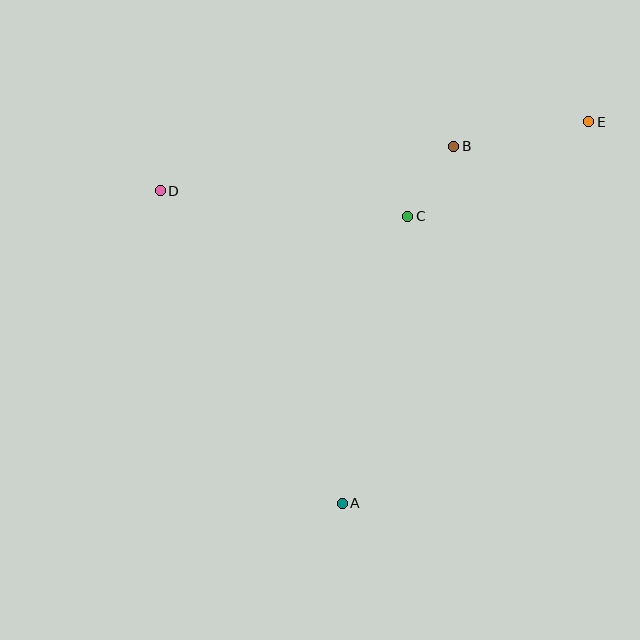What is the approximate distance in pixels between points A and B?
The distance between A and B is approximately 374 pixels.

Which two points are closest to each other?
Points B and C are closest to each other.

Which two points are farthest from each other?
Points A and E are farthest from each other.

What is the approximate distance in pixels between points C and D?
The distance between C and D is approximately 249 pixels.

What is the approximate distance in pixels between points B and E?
The distance between B and E is approximately 137 pixels.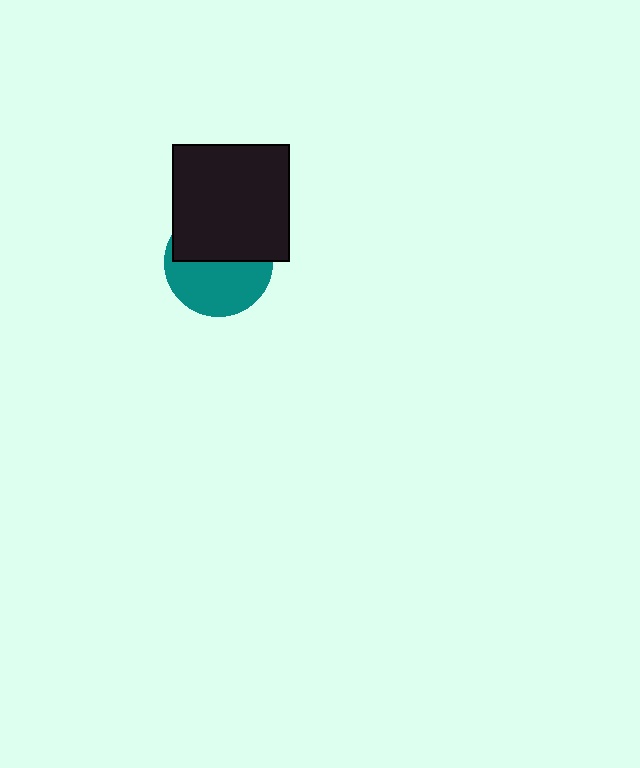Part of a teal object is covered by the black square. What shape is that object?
It is a circle.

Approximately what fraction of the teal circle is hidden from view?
Roughly 47% of the teal circle is hidden behind the black square.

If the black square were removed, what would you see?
You would see the complete teal circle.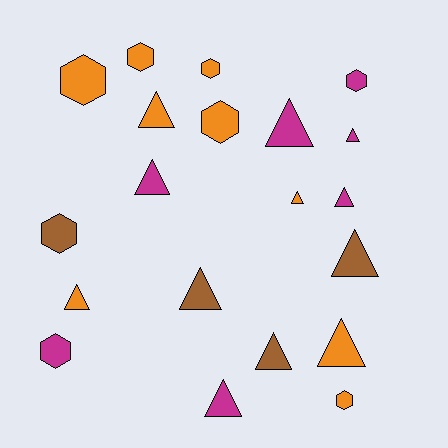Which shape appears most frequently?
Triangle, with 12 objects.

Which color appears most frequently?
Orange, with 9 objects.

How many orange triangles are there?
There are 4 orange triangles.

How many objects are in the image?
There are 20 objects.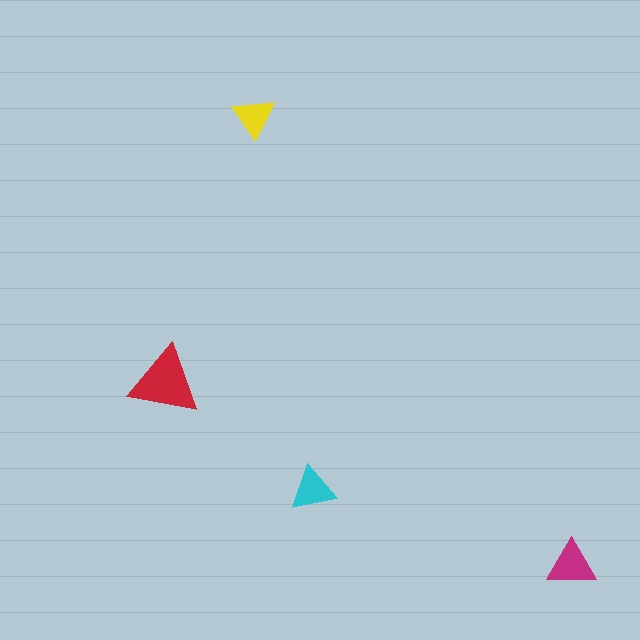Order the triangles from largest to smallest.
the red one, the magenta one, the cyan one, the yellow one.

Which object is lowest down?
The magenta triangle is bottommost.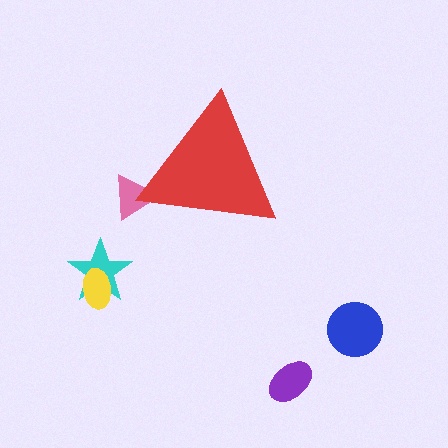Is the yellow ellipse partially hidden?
No, the yellow ellipse is fully visible.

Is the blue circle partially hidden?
No, the blue circle is fully visible.